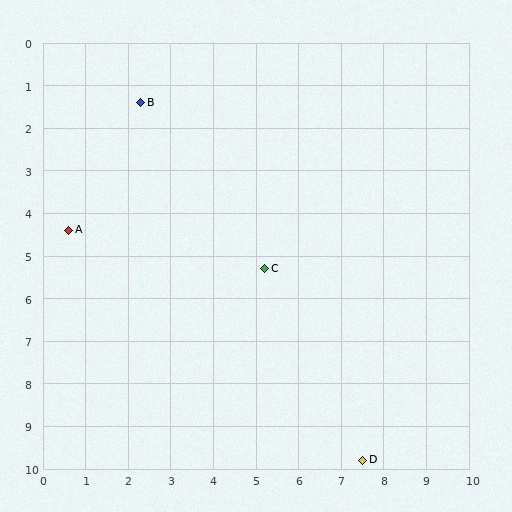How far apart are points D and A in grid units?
Points D and A are about 8.8 grid units apart.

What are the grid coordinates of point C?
Point C is at approximately (5.2, 5.3).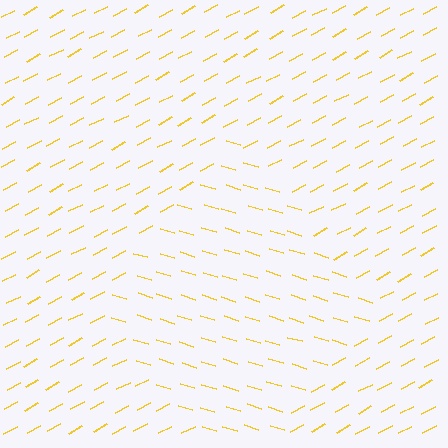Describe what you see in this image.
The image is filled with small yellow line segments. A diamond region in the image has lines oriented differently from the surrounding lines, creating a visible texture boundary.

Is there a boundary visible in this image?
Yes, there is a texture boundary formed by a change in line orientation.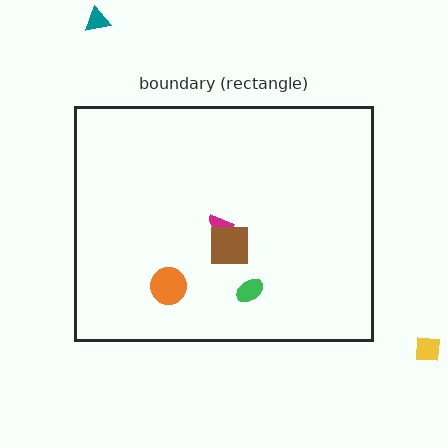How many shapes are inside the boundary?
4 inside, 2 outside.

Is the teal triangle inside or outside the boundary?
Outside.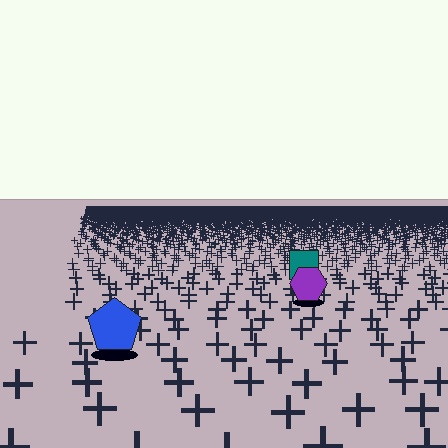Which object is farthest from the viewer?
The teal square is farthest from the viewer. It appears smaller and the ground texture around it is denser.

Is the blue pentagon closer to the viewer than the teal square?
Yes. The blue pentagon is closer — you can tell from the texture gradient: the ground texture is coarser near it.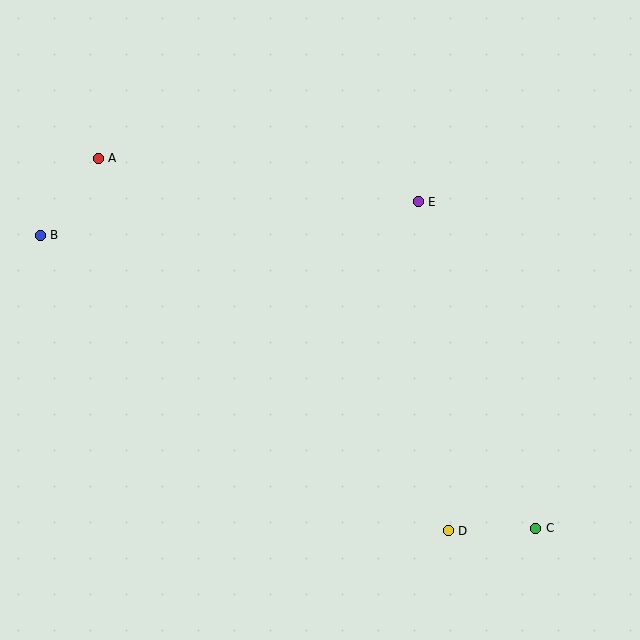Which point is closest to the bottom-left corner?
Point B is closest to the bottom-left corner.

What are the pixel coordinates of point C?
Point C is at (536, 528).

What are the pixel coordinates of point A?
Point A is at (98, 158).